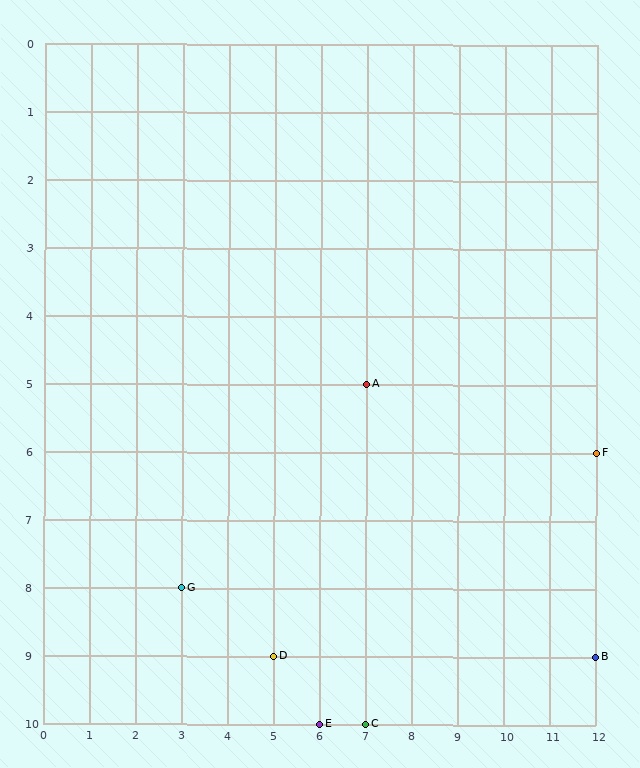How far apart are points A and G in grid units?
Points A and G are 4 columns and 3 rows apart (about 5.0 grid units diagonally).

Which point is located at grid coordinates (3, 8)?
Point G is at (3, 8).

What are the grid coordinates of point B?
Point B is at grid coordinates (12, 9).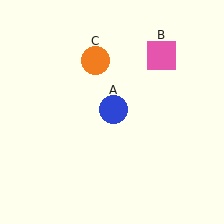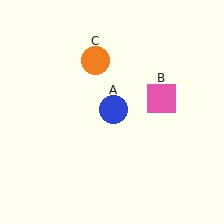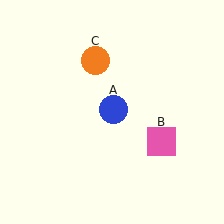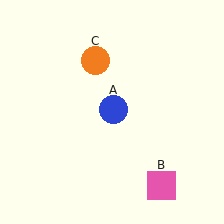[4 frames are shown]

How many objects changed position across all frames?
1 object changed position: pink square (object B).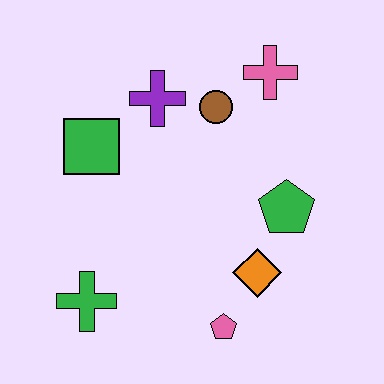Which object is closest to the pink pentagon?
The orange diamond is closest to the pink pentagon.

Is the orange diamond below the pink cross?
Yes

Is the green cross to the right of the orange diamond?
No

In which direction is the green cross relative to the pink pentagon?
The green cross is to the left of the pink pentagon.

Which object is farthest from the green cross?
The pink cross is farthest from the green cross.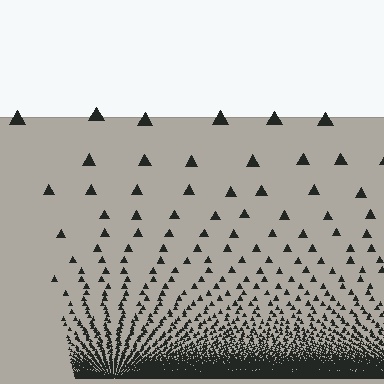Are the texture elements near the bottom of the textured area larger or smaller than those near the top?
Smaller. The gradient is inverted — elements near the bottom are smaller and denser.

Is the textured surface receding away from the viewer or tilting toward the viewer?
The surface appears to tilt toward the viewer. Texture elements get larger and sparser toward the top.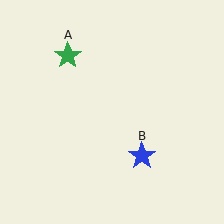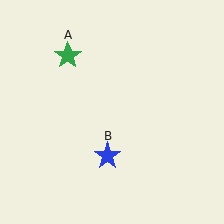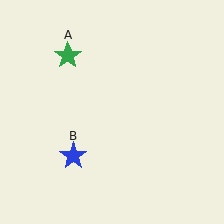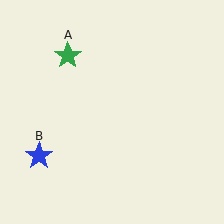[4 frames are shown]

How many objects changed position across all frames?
1 object changed position: blue star (object B).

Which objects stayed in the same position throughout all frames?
Green star (object A) remained stationary.